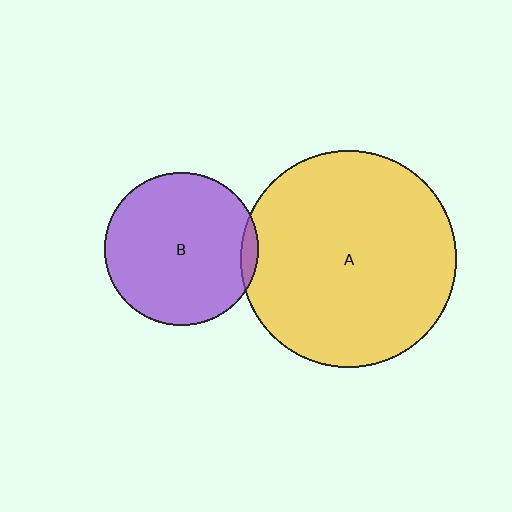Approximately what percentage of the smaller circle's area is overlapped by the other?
Approximately 5%.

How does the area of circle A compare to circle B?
Approximately 2.0 times.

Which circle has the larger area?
Circle A (yellow).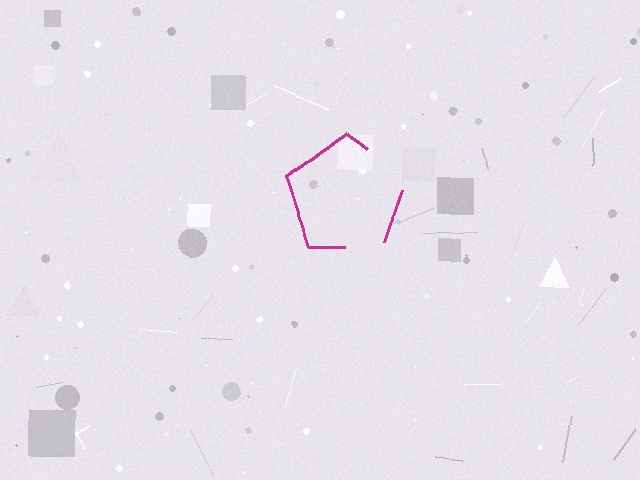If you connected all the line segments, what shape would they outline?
They would outline a pentagon.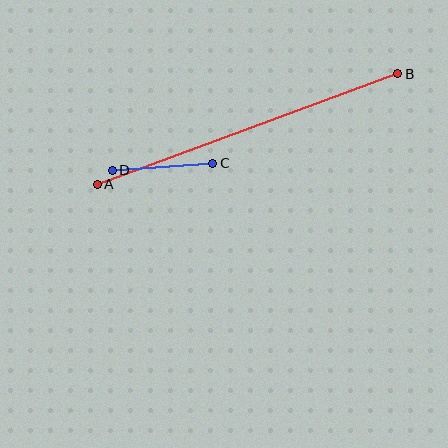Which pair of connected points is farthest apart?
Points A and B are farthest apart.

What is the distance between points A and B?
The distance is approximately 320 pixels.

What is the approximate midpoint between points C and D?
The midpoint is at approximately (162, 167) pixels.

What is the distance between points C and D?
The distance is approximately 101 pixels.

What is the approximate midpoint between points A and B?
The midpoint is at approximately (247, 129) pixels.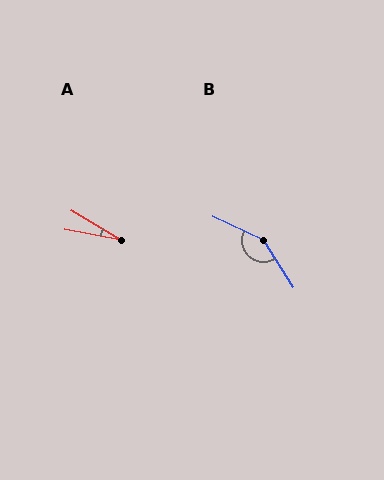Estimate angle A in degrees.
Approximately 20 degrees.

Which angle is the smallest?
A, at approximately 20 degrees.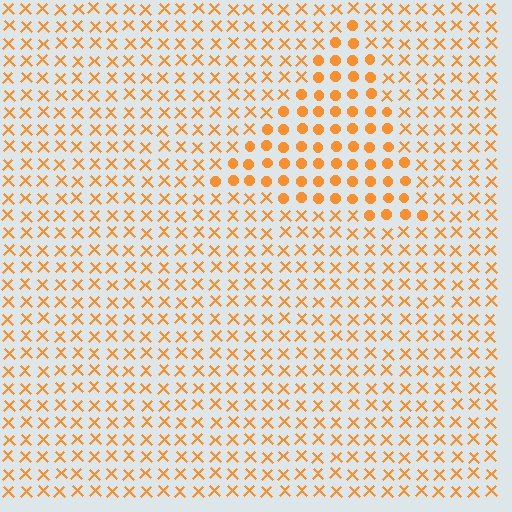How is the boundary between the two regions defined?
The boundary is defined by a change in element shape: circles inside vs. X marks outside. All elements share the same color and spacing.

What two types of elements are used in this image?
The image uses circles inside the triangle region and X marks outside it.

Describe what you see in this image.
The image is filled with small orange elements arranged in a uniform grid. A triangle-shaped region contains circles, while the surrounding area contains X marks. The boundary is defined purely by the change in element shape.